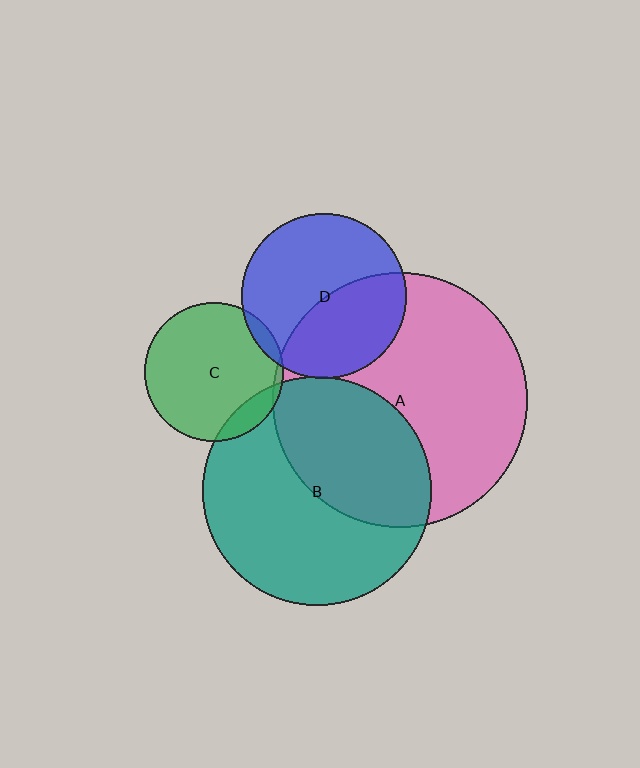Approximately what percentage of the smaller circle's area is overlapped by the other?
Approximately 5%.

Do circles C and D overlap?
Yes.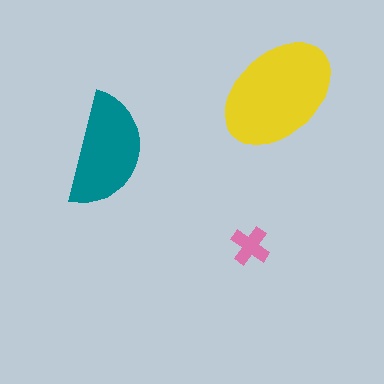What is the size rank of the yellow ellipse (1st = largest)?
1st.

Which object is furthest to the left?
The teal semicircle is leftmost.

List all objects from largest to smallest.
The yellow ellipse, the teal semicircle, the pink cross.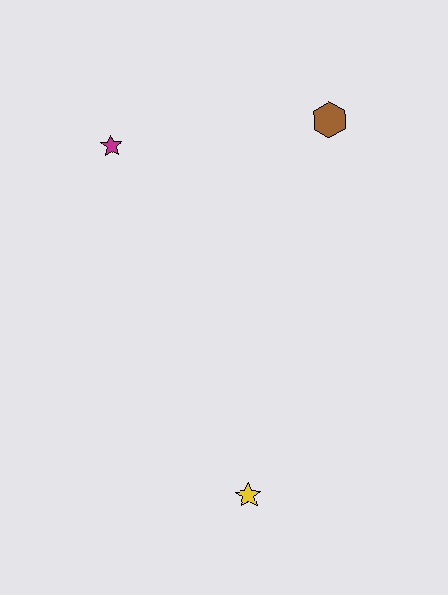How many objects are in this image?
There are 3 objects.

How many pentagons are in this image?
There are no pentagons.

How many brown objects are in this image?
There is 1 brown object.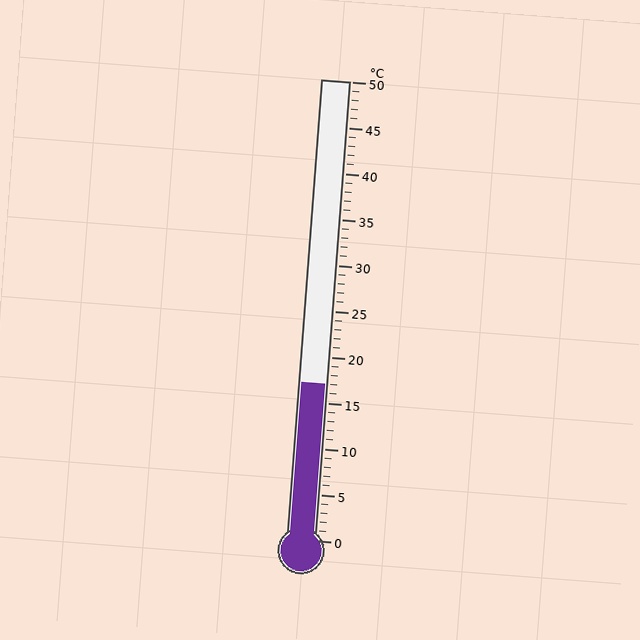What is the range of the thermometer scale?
The thermometer scale ranges from 0°C to 50°C.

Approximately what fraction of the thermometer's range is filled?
The thermometer is filled to approximately 35% of its range.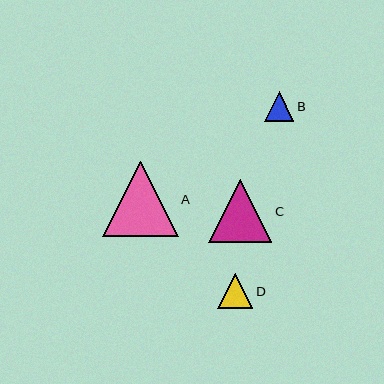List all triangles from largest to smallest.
From largest to smallest: A, C, D, B.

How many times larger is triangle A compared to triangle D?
Triangle A is approximately 2.2 times the size of triangle D.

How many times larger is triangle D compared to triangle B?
Triangle D is approximately 1.2 times the size of triangle B.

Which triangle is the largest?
Triangle A is the largest with a size of approximately 76 pixels.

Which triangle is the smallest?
Triangle B is the smallest with a size of approximately 29 pixels.